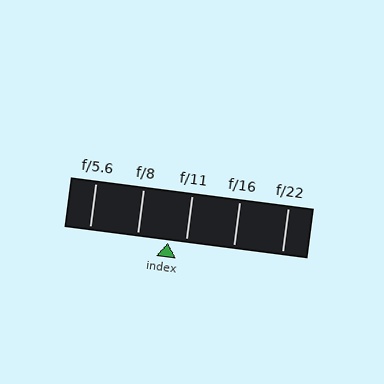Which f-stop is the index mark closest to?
The index mark is closest to f/11.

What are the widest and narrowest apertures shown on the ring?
The widest aperture shown is f/5.6 and the narrowest is f/22.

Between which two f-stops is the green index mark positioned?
The index mark is between f/8 and f/11.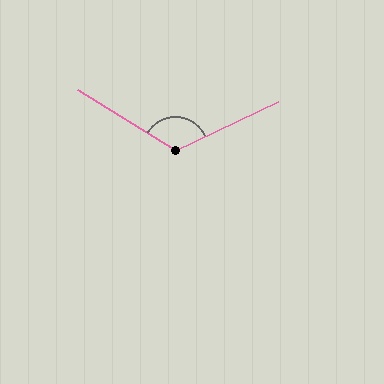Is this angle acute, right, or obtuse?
It is obtuse.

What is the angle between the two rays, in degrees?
Approximately 123 degrees.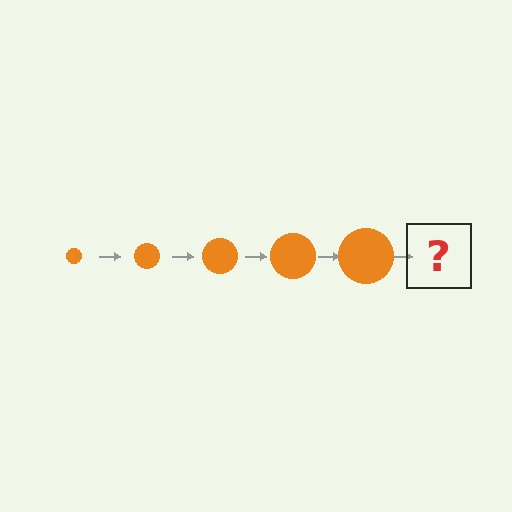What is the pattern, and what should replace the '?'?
The pattern is that the circle gets progressively larger each step. The '?' should be an orange circle, larger than the previous one.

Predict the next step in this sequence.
The next step is an orange circle, larger than the previous one.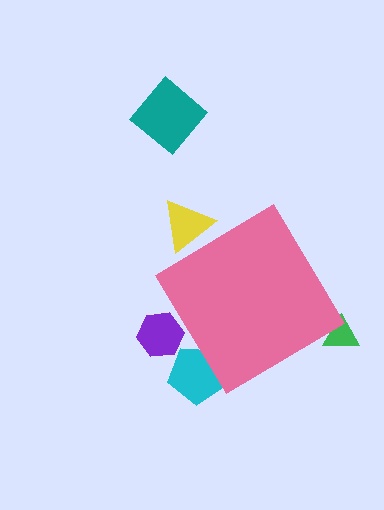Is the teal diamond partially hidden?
No, the teal diamond is fully visible.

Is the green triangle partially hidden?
Yes, the green triangle is partially hidden behind the pink diamond.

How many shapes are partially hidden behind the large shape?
4 shapes are partially hidden.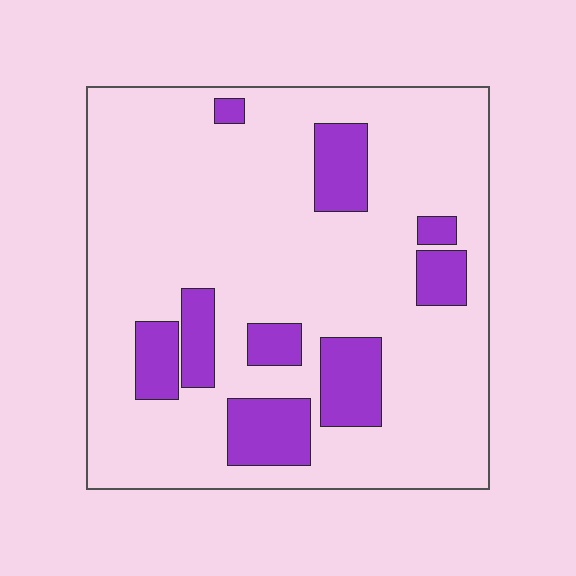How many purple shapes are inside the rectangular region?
9.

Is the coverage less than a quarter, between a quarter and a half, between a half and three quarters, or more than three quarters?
Less than a quarter.